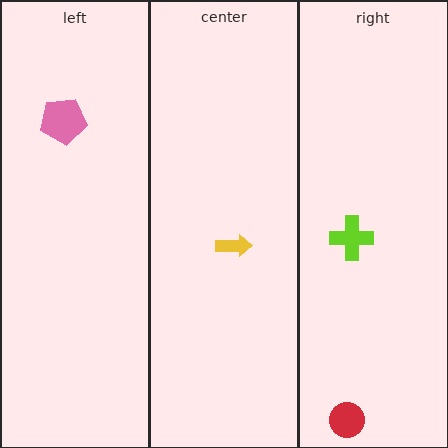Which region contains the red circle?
The right region.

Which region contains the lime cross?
The right region.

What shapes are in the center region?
The yellow arrow.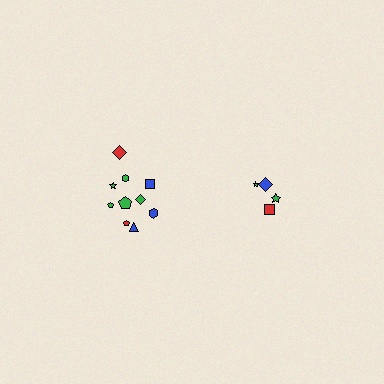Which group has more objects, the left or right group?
The left group.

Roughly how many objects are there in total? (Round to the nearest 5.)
Roughly 15 objects in total.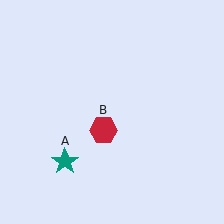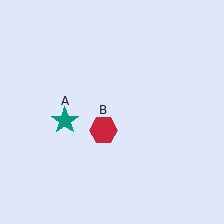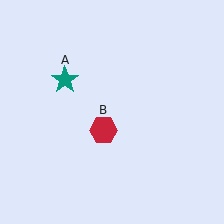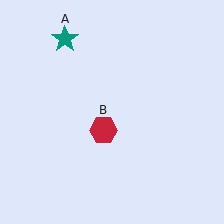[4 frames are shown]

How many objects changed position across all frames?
1 object changed position: teal star (object A).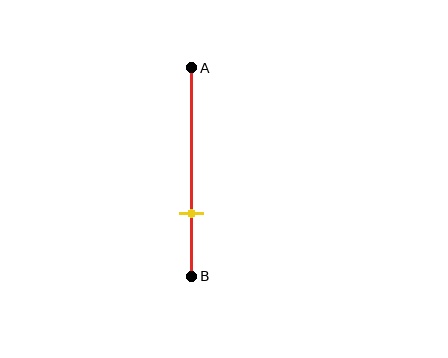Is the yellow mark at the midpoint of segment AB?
No, the mark is at about 70% from A, not at the 50% midpoint.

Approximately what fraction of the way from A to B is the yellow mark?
The yellow mark is approximately 70% of the way from A to B.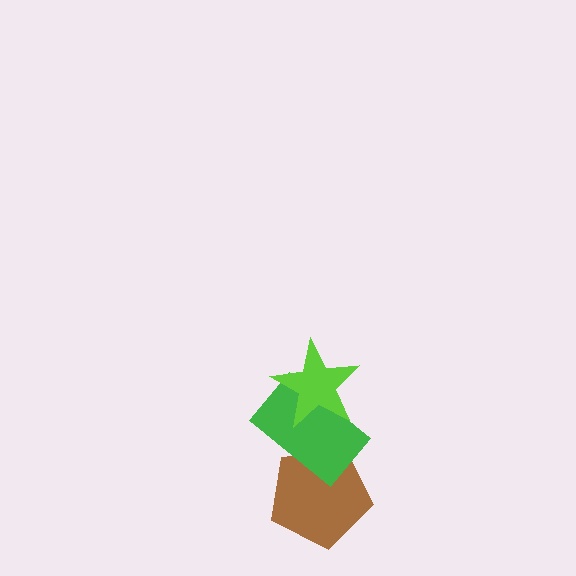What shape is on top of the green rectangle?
The lime star is on top of the green rectangle.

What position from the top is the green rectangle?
The green rectangle is 2nd from the top.